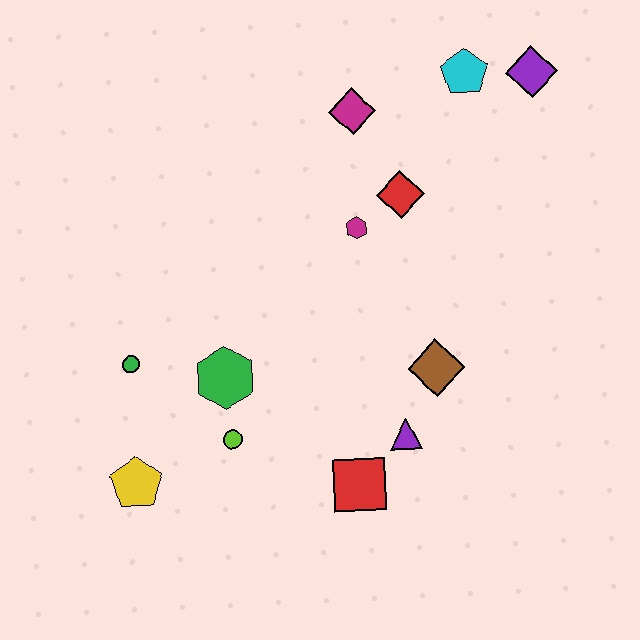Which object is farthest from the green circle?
The purple diamond is farthest from the green circle.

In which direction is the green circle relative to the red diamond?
The green circle is to the left of the red diamond.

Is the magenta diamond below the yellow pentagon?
No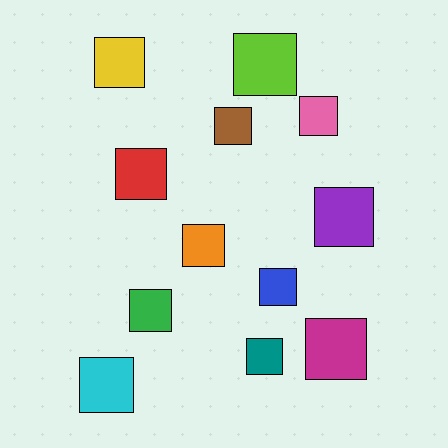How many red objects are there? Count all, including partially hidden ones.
There is 1 red object.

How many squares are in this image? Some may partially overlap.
There are 12 squares.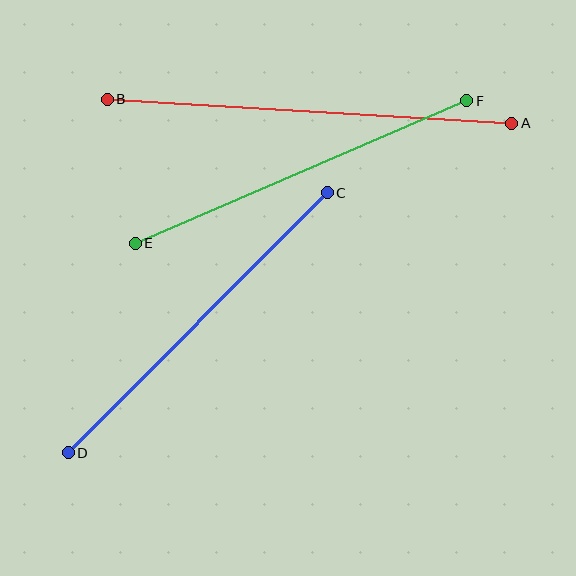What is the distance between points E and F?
The distance is approximately 361 pixels.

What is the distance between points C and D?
The distance is approximately 367 pixels.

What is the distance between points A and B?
The distance is approximately 405 pixels.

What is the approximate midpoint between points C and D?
The midpoint is at approximately (198, 323) pixels.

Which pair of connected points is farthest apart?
Points A and B are farthest apart.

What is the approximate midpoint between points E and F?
The midpoint is at approximately (301, 172) pixels.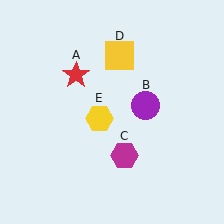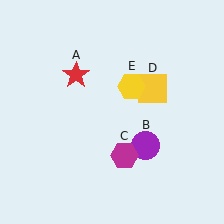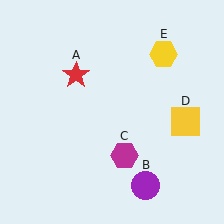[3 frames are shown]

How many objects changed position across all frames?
3 objects changed position: purple circle (object B), yellow square (object D), yellow hexagon (object E).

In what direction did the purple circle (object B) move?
The purple circle (object B) moved down.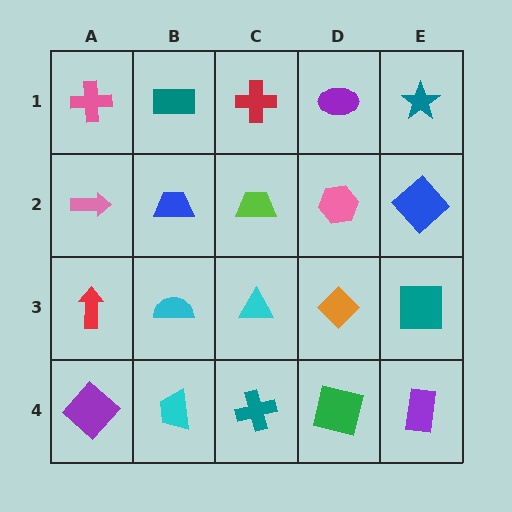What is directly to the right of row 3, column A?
A cyan semicircle.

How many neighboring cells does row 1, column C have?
3.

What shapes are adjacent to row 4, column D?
An orange diamond (row 3, column D), a teal cross (row 4, column C), a purple rectangle (row 4, column E).